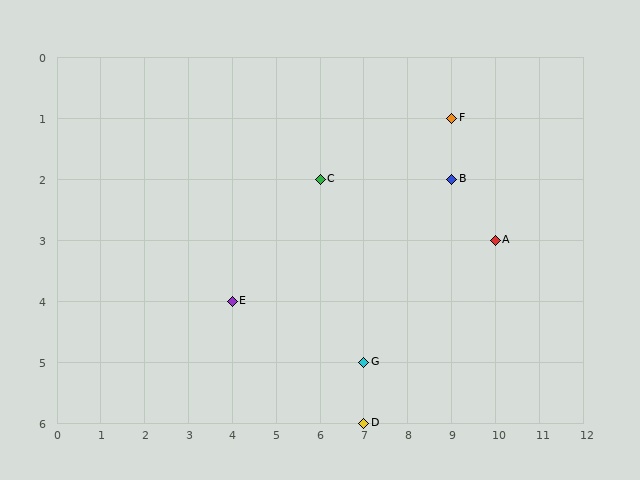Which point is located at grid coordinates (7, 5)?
Point G is at (7, 5).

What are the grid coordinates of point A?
Point A is at grid coordinates (10, 3).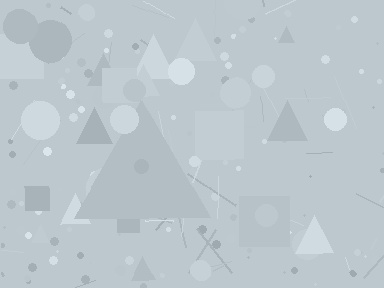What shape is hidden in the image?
A triangle is hidden in the image.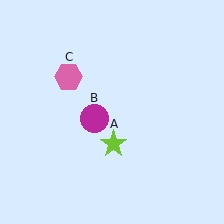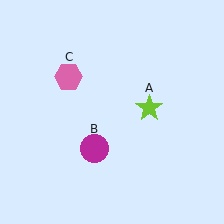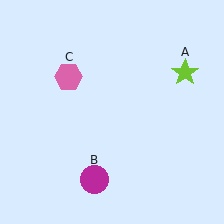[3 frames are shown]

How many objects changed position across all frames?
2 objects changed position: lime star (object A), magenta circle (object B).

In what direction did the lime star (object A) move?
The lime star (object A) moved up and to the right.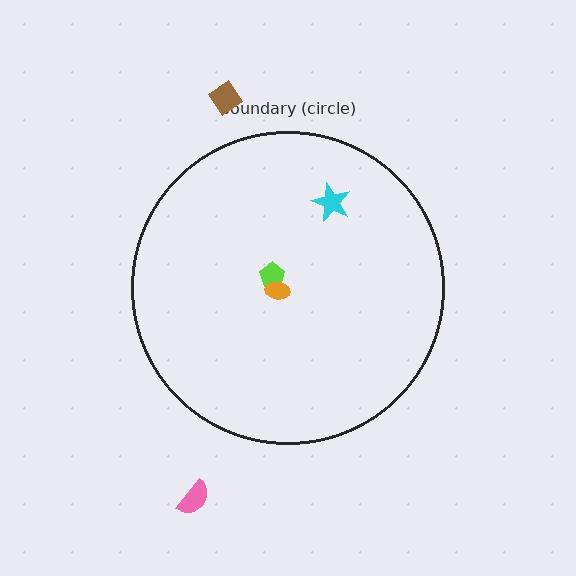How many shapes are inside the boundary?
3 inside, 2 outside.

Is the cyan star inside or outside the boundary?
Inside.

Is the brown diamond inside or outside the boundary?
Outside.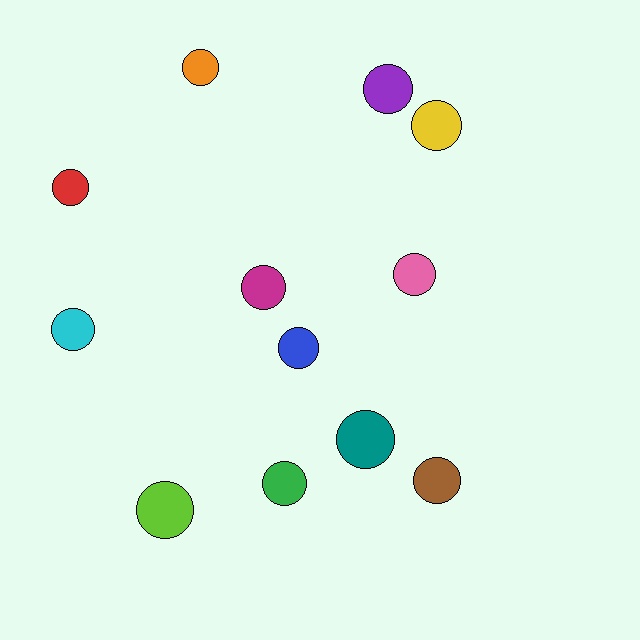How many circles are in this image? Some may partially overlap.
There are 12 circles.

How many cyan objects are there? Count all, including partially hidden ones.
There is 1 cyan object.